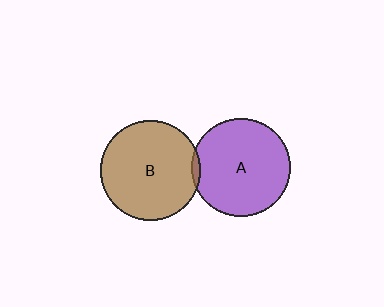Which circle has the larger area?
Circle B (brown).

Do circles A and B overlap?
Yes.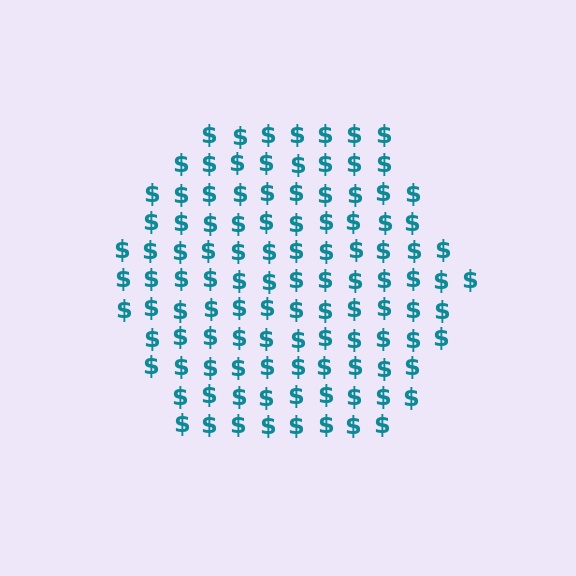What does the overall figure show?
The overall figure shows a hexagon.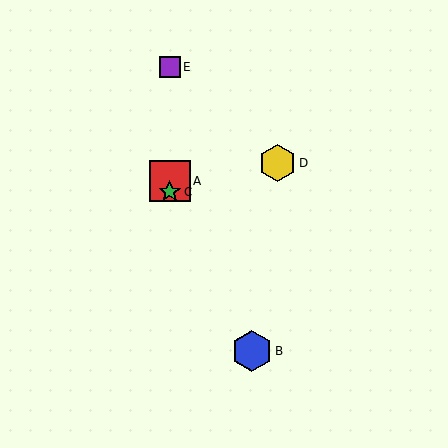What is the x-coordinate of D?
Object D is at x≈277.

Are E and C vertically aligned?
Yes, both are at x≈170.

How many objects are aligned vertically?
3 objects (A, C, E) are aligned vertically.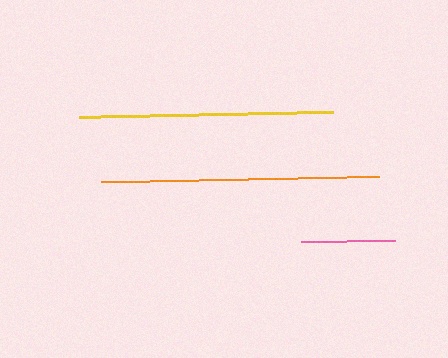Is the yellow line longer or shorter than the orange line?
The orange line is longer than the yellow line.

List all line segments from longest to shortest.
From longest to shortest: orange, yellow, pink.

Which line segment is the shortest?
The pink line is the shortest at approximately 94 pixels.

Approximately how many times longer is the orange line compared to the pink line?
The orange line is approximately 3.0 times the length of the pink line.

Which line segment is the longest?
The orange line is the longest at approximately 278 pixels.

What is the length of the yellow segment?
The yellow segment is approximately 254 pixels long.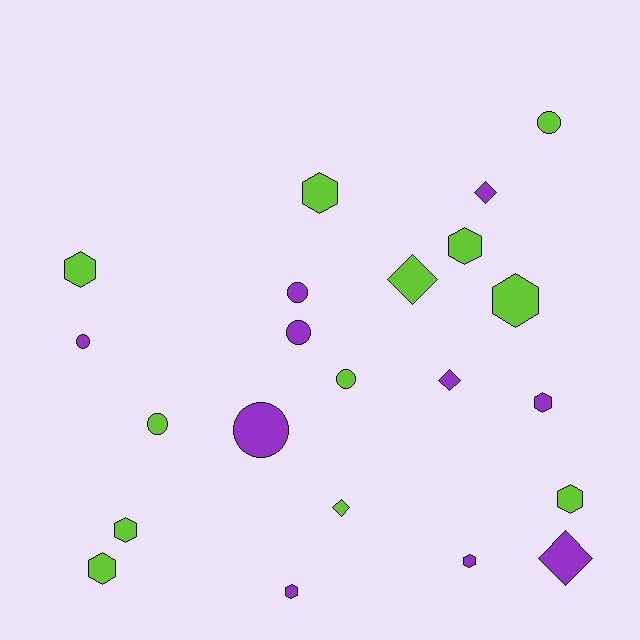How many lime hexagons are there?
There are 7 lime hexagons.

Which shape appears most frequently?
Hexagon, with 10 objects.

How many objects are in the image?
There are 22 objects.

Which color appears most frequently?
Lime, with 12 objects.